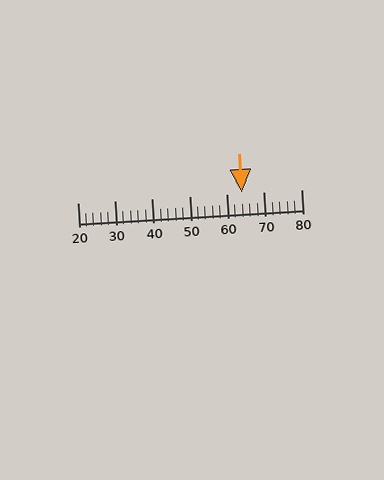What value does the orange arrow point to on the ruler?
The orange arrow points to approximately 64.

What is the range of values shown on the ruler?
The ruler shows values from 20 to 80.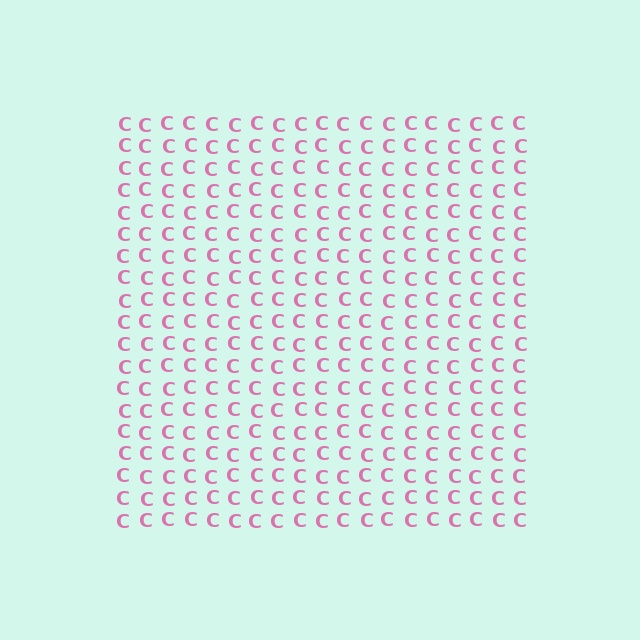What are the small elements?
The small elements are letter C's.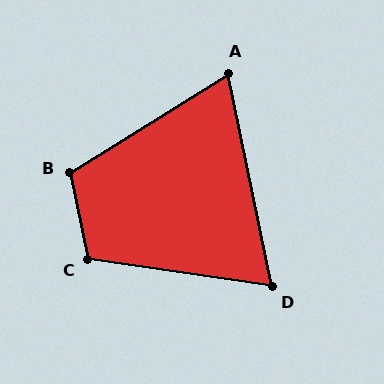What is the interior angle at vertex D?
Approximately 70 degrees (acute).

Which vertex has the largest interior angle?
C, at approximately 110 degrees.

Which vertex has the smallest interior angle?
A, at approximately 70 degrees.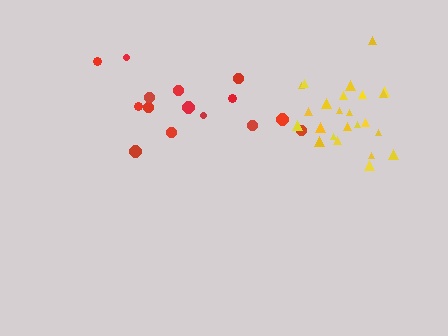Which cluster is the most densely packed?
Yellow.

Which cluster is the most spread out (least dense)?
Red.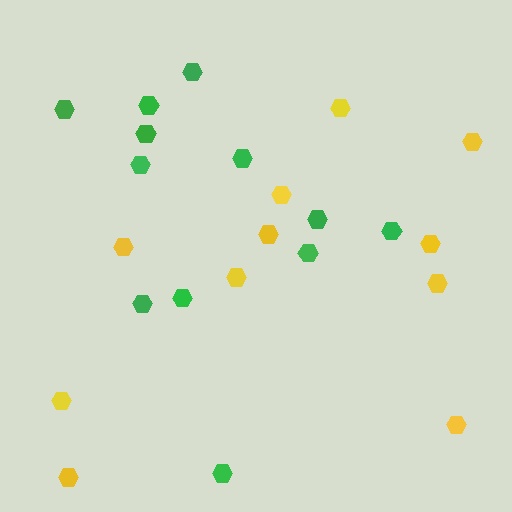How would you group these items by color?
There are 2 groups: one group of green hexagons (12) and one group of yellow hexagons (11).